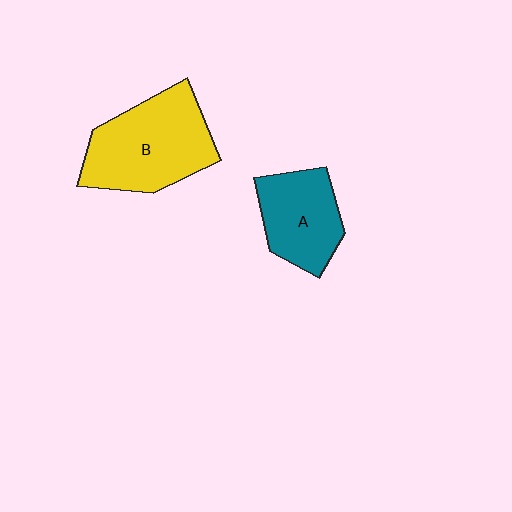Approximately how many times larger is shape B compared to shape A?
Approximately 1.5 times.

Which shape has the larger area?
Shape B (yellow).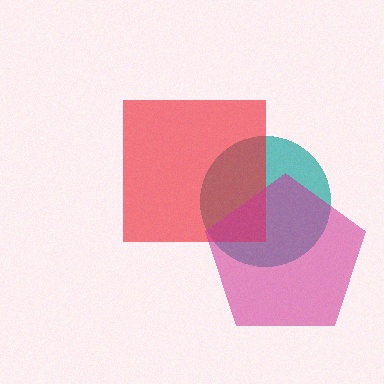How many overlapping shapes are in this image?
There are 3 overlapping shapes in the image.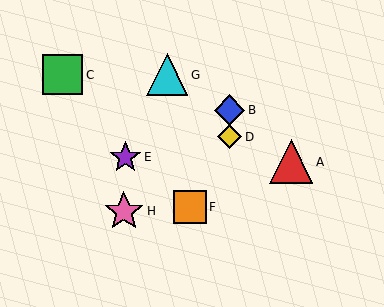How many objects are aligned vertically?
2 objects (B, D) are aligned vertically.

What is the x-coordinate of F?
Object F is at x≈190.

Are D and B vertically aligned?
Yes, both are at x≈229.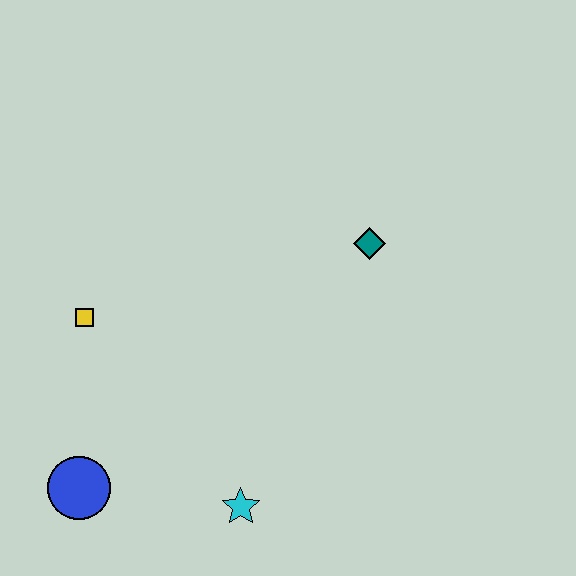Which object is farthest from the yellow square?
The teal diamond is farthest from the yellow square.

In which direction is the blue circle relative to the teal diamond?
The blue circle is to the left of the teal diamond.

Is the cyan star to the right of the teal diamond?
No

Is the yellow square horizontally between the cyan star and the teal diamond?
No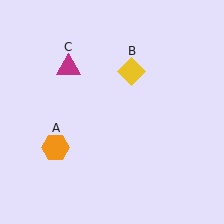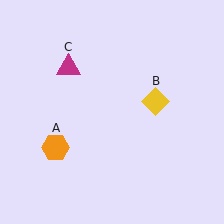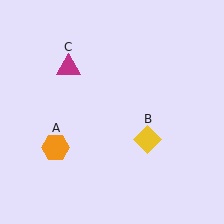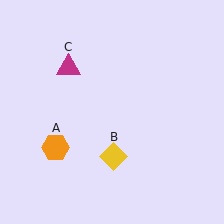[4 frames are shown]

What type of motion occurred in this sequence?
The yellow diamond (object B) rotated clockwise around the center of the scene.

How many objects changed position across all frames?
1 object changed position: yellow diamond (object B).